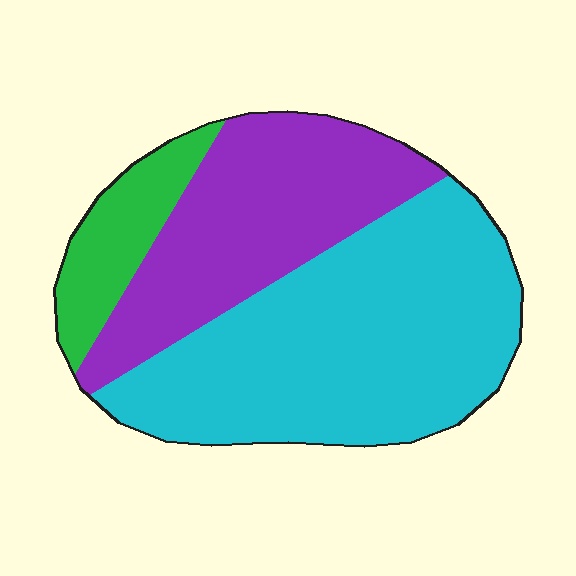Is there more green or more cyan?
Cyan.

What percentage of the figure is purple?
Purple covers around 35% of the figure.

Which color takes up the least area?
Green, at roughly 10%.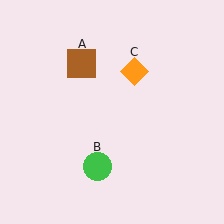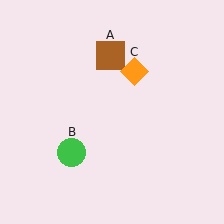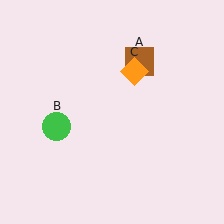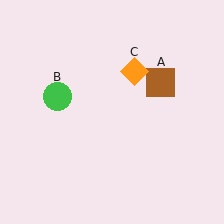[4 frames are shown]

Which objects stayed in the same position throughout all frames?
Orange diamond (object C) remained stationary.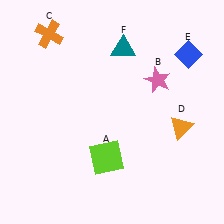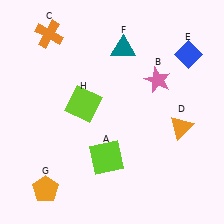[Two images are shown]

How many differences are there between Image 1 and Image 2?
There are 2 differences between the two images.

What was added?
An orange pentagon (G), a lime square (H) were added in Image 2.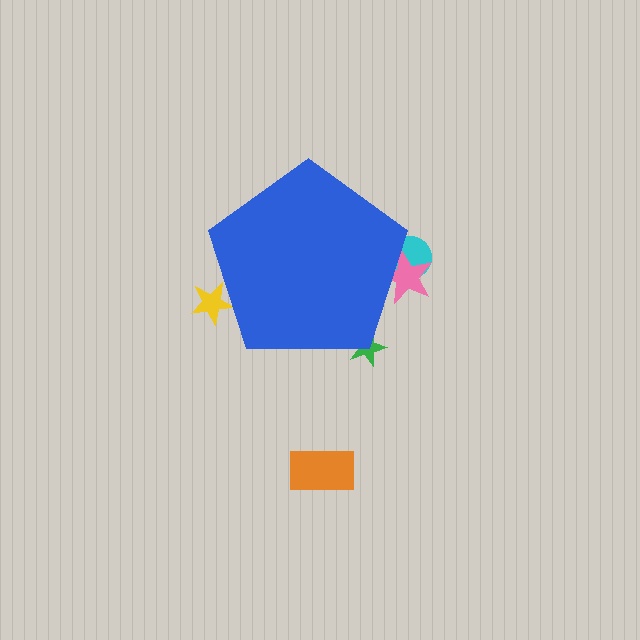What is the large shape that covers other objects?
A blue pentagon.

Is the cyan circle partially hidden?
Yes, the cyan circle is partially hidden behind the blue pentagon.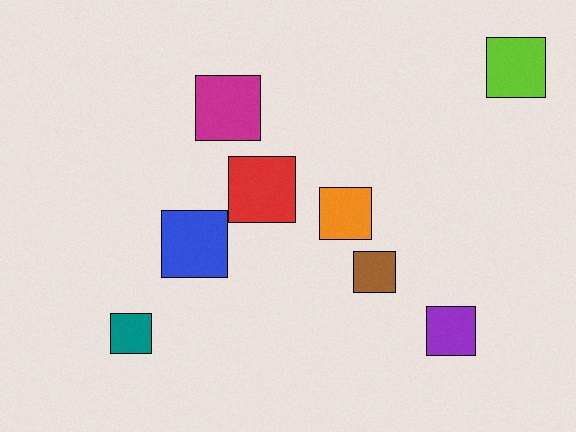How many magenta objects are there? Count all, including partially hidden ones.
There is 1 magenta object.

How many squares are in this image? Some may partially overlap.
There are 8 squares.